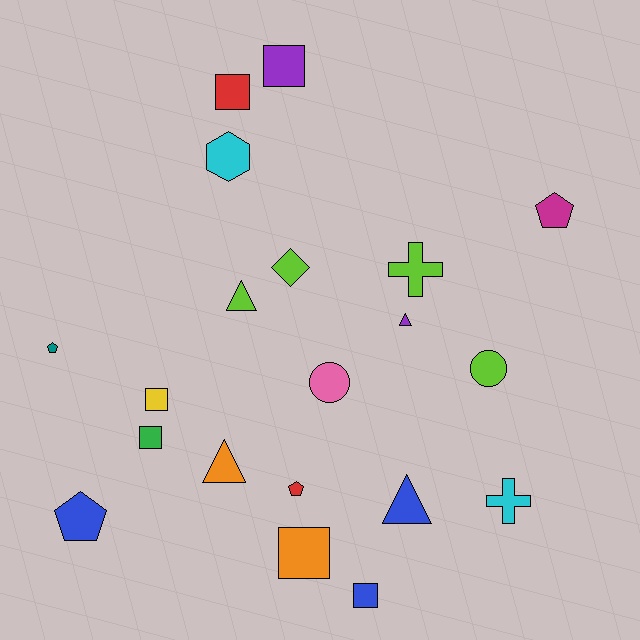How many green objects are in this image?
There is 1 green object.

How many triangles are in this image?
There are 4 triangles.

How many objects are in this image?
There are 20 objects.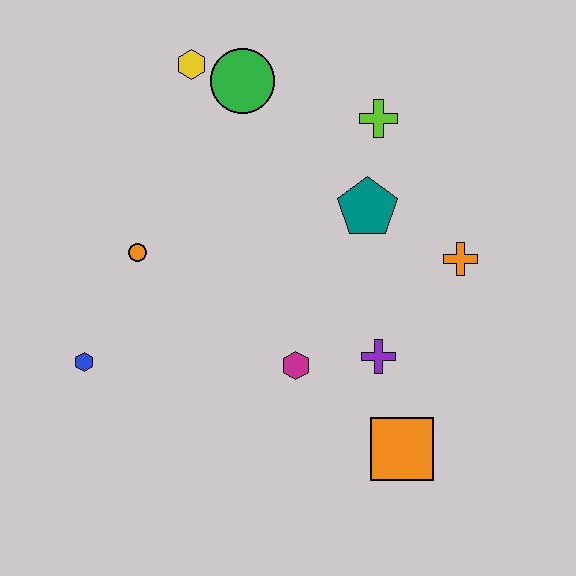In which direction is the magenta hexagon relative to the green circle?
The magenta hexagon is below the green circle.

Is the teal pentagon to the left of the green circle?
No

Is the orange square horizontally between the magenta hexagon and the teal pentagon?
No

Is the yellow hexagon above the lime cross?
Yes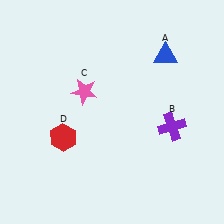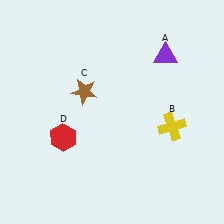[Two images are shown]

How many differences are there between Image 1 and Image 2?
There are 3 differences between the two images.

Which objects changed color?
A changed from blue to purple. B changed from purple to yellow. C changed from pink to brown.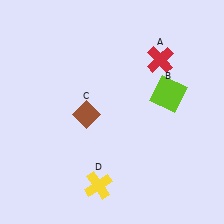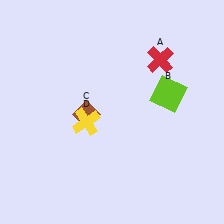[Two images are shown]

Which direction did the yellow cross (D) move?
The yellow cross (D) moved up.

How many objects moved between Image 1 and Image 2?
1 object moved between the two images.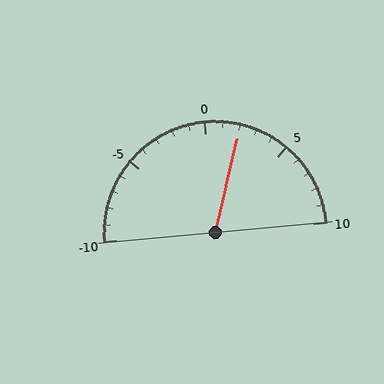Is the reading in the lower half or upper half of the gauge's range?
The reading is in the upper half of the range (-10 to 10).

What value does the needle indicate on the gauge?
The needle indicates approximately 2.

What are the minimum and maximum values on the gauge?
The gauge ranges from -10 to 10.